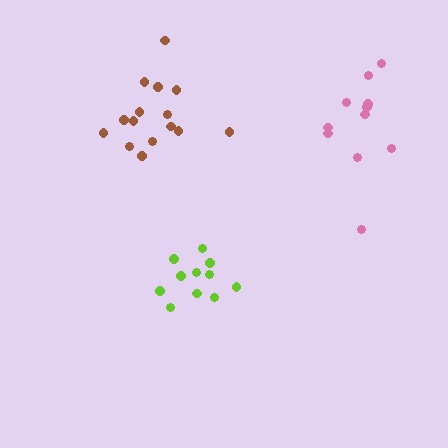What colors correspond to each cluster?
The clusters are colored: brown, lime, pink.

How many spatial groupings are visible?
There are 3 spatial groupings.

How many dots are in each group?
Group 1: 15 dots, Group 2: 11 dots, Group 3: 11 dots (37 total).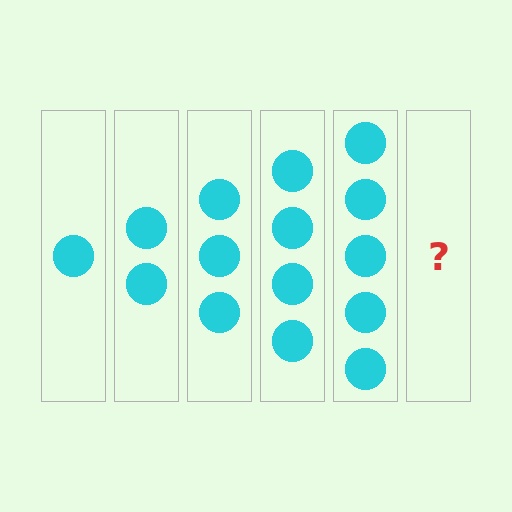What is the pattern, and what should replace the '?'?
The pattern is that each step adds one more circle. The '?' should be 6 circles.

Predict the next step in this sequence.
The next step is 6 circles.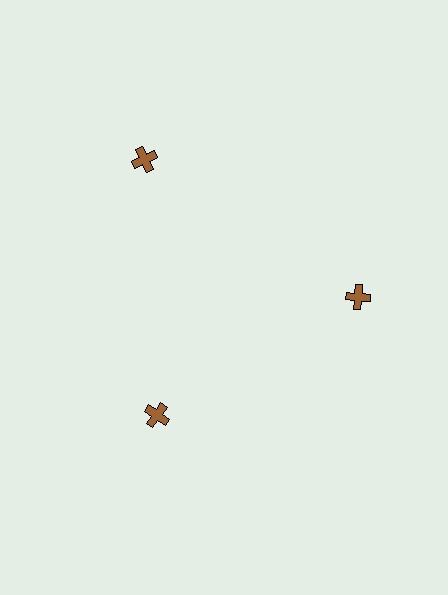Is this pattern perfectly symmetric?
No. The 3 brown crosses are arranged in a ring, but one element near the 11 o'clock position is pushed outward from the center, breaking the 3-fold rotational symmetry.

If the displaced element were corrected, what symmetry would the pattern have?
It would have 3-fold rotational symmetry — the pattern would map onto itself every 120 degrees.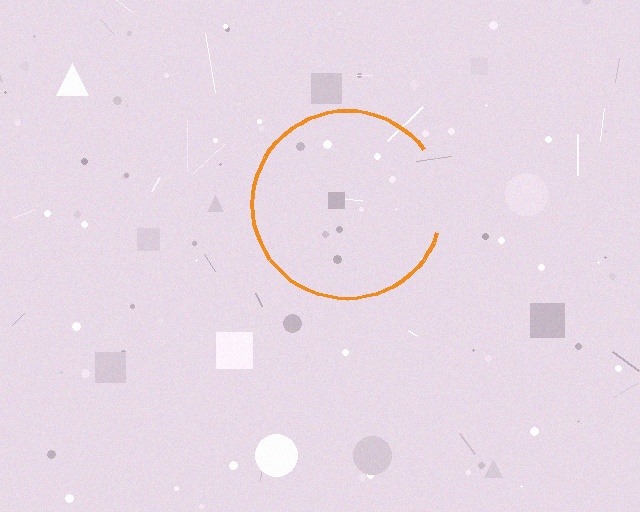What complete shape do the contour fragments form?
The contour fragments form a circle.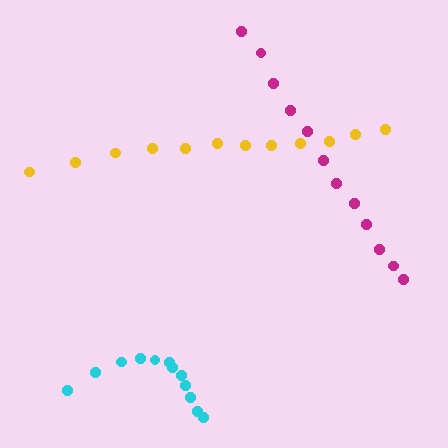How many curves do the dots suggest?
There are 3 distinct paths.